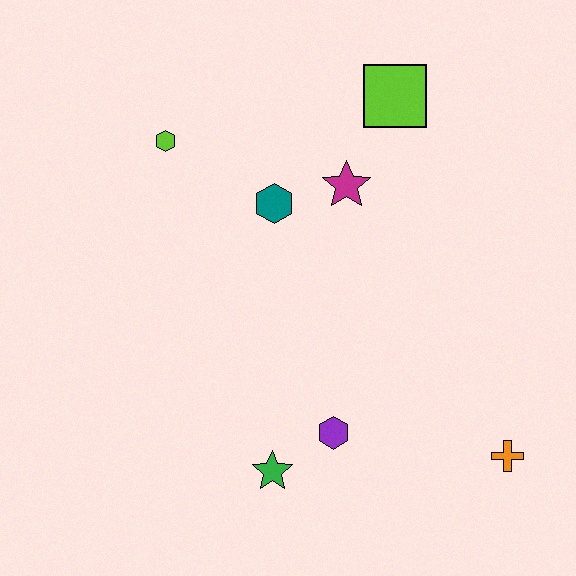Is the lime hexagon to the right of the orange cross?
No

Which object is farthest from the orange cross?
The lime hexagon is farthest from the orange cross.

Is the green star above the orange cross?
No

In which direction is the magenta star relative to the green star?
The magenta star is above the green star.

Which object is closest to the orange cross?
The purple hexagon is closest to the orange cross.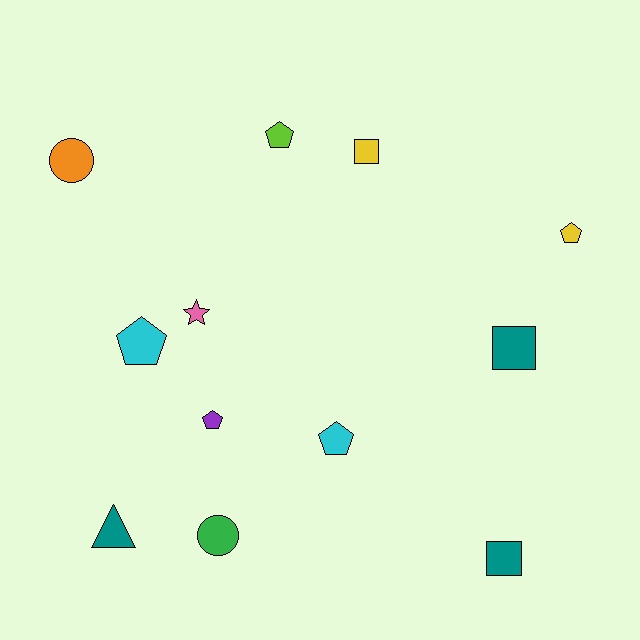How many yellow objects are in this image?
There are 2 yellow objects.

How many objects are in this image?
There are 12 objects.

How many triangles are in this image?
There is 1 triangle.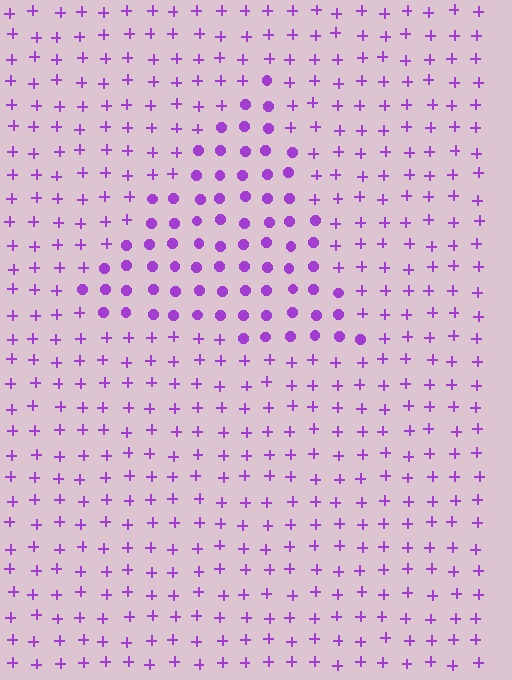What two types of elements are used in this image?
The image uses circles inside the triangle region and plus signs outside it.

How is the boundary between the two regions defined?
The boundary is defined by a change in element shape: circles inside vs. plus signs outside. All elements share the same color and spacing.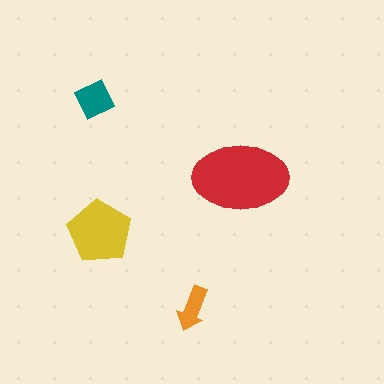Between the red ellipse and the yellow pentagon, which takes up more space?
The red ellipse.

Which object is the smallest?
The orange arrow.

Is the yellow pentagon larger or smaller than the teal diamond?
Larger.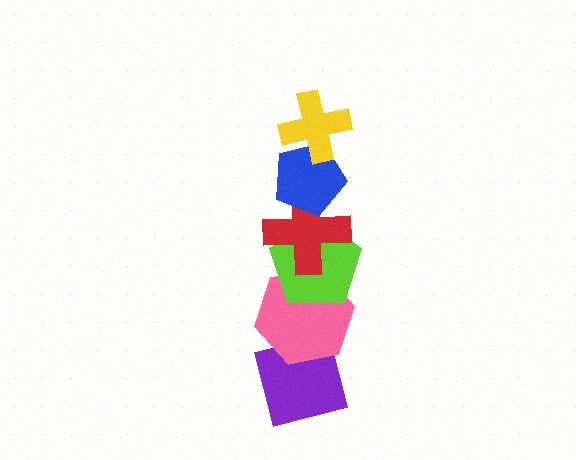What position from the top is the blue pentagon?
The blue pentagon is 2nd from the top.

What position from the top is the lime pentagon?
The lime pentagon is 4th from the top.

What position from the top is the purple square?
The purple square is 6th from the top.